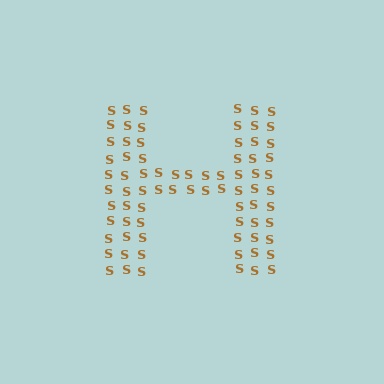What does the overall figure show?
The overall figure shows the letter H.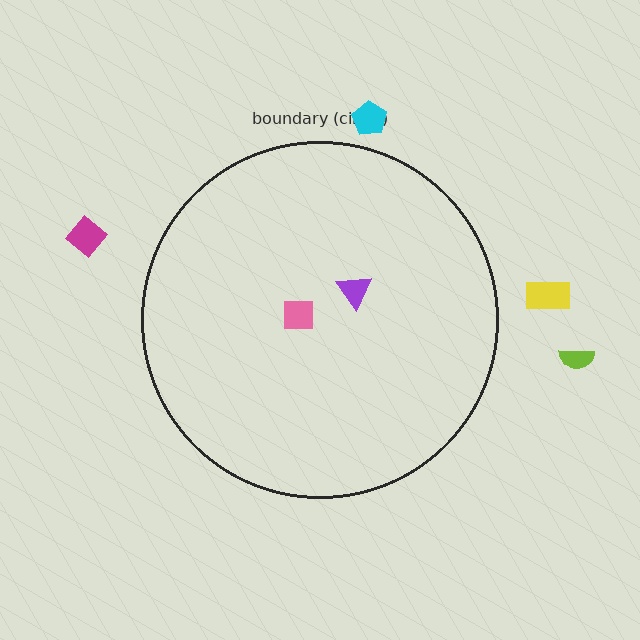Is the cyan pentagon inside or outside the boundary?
Outside.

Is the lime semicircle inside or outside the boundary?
Outside.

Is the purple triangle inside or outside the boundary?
Inside.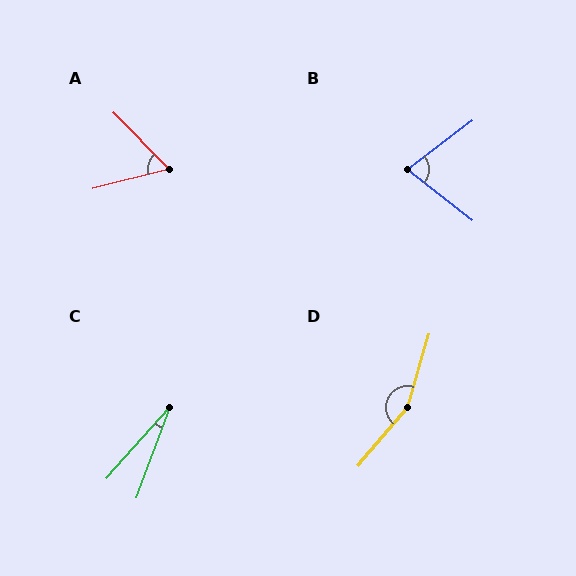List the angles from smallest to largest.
C (21°), A (60°), B (75°), D (156°).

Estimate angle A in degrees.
Approximately 60 degrees.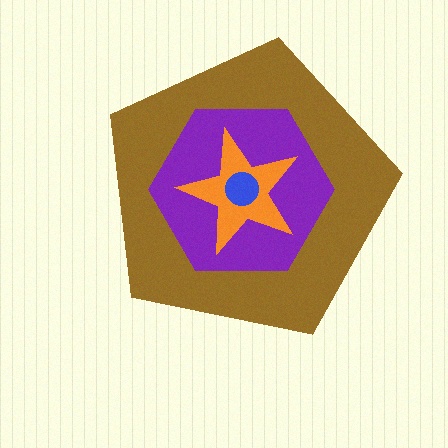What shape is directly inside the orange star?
The blue circle.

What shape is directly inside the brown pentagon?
The purple hexagon.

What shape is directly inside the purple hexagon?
The orange star.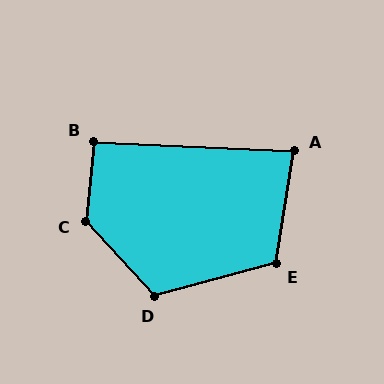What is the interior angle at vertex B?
Approximately 93 degrees (approximately right).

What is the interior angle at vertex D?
Approximately 118 degrees (obtuse).